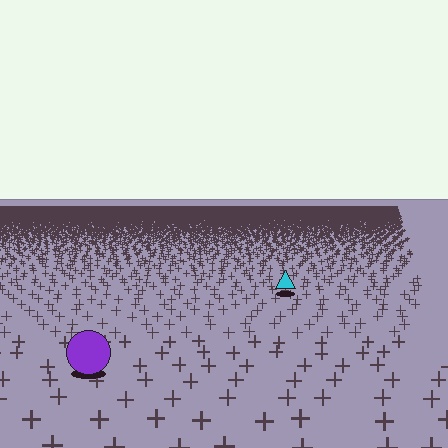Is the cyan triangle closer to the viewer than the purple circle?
No. The purple circle is closer — you can tell from the texture gradient: the ground texture is coarser near it.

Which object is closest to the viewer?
The purple circle is closest. The texture marks near it are larger and more spread out.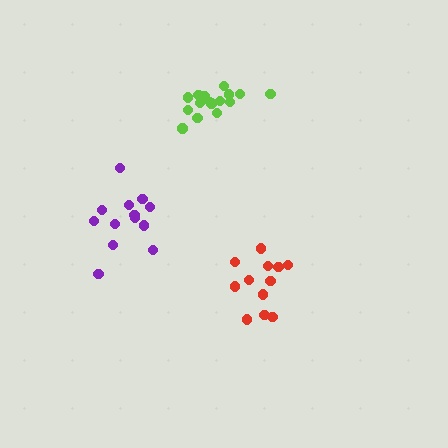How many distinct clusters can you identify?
There are 3 distinct clusters.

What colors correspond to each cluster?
The clusters are colored: purple, lime, red.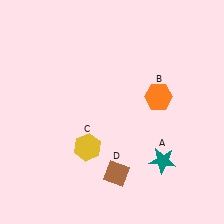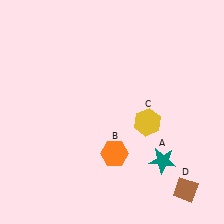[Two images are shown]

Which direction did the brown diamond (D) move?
The brown diamond (D) moved right.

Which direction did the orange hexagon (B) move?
The orange hexagon (B) moved down.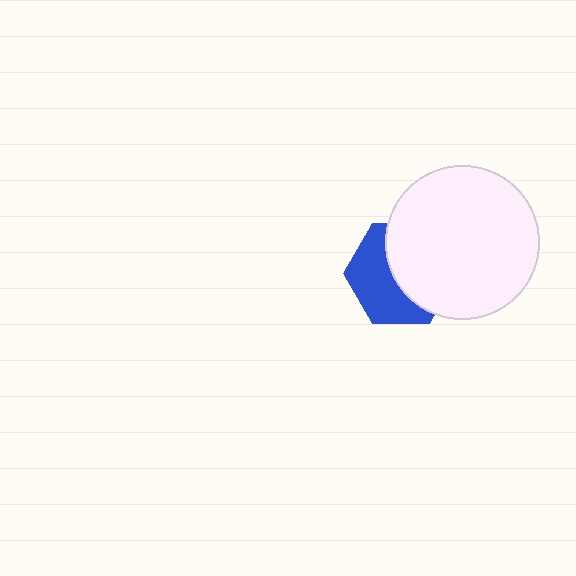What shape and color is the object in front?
The object in front is a white circle.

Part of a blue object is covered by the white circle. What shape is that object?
It is a hexagon.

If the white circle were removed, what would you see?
You would see the complete blue hexagon.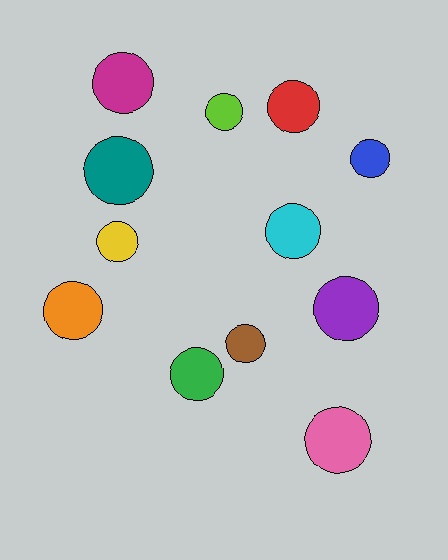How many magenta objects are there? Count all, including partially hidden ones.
There is 1 magenta object.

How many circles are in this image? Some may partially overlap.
There are 12 circles.